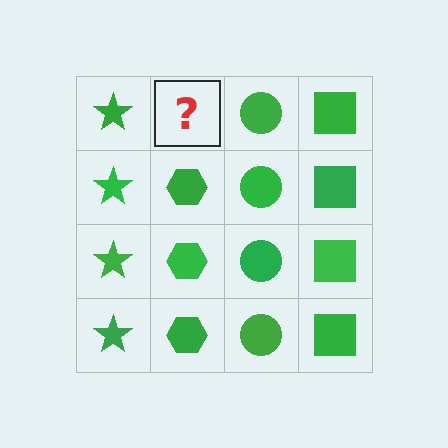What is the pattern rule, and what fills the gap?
The rule is that each column has a consistent shape. The gap should be filled with a green hexagon.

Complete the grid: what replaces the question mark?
The question mark should be replaced with a green hexagon.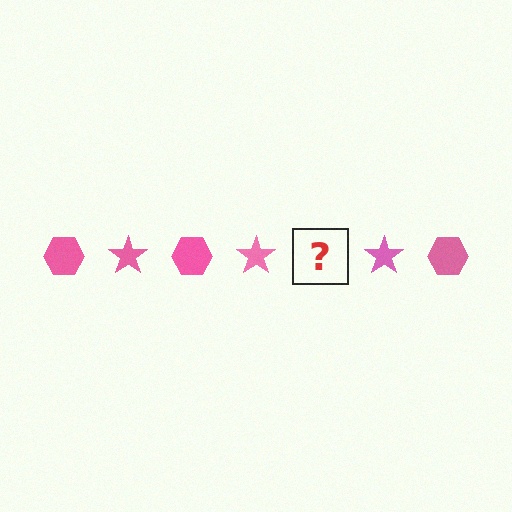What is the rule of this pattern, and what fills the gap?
The rule is that the pattern cycles through hexagon, star shapes in pink. The gap should be filled with a pink hexagon.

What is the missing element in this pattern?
The missing element is a pink hexagon.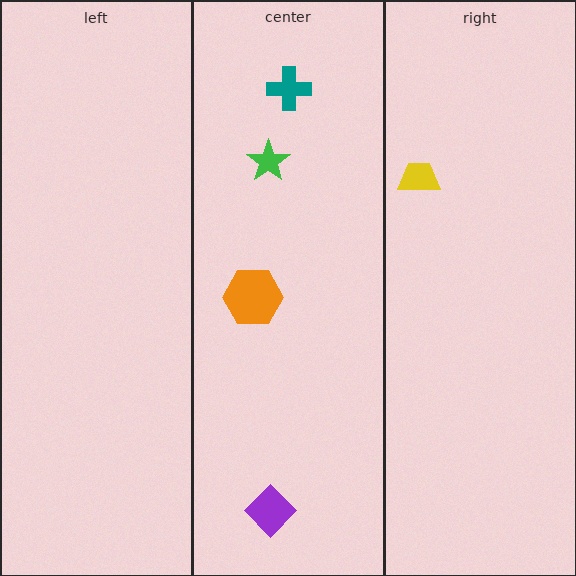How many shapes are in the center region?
4.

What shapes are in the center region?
The orange hexagon, the teal cross, the green star, the purple diamond.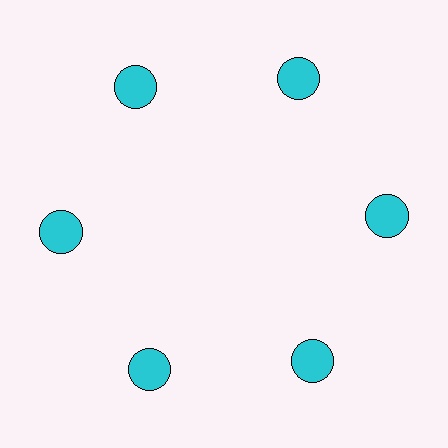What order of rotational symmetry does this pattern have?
This pattern has 6-fold rotational symmetry.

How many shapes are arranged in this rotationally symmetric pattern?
There are 6 shapes, arranged in 6 groups of 1.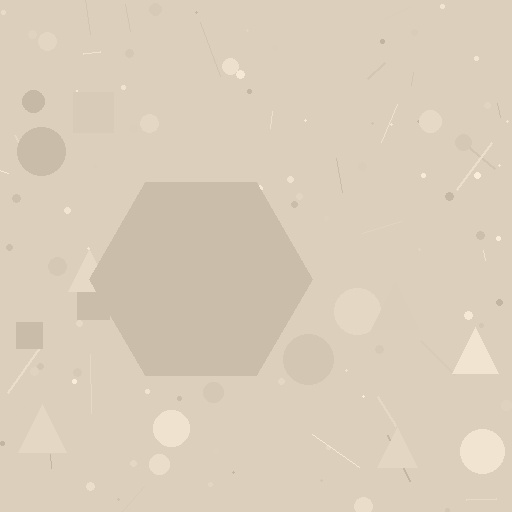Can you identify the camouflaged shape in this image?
The camouflaged shape is a hexagon.